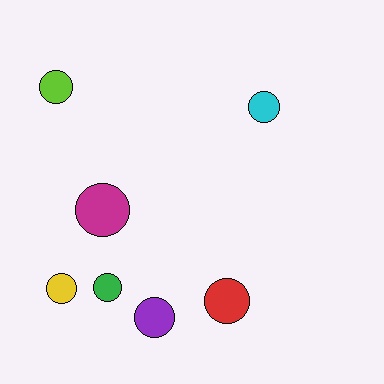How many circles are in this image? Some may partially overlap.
There are 7 circles.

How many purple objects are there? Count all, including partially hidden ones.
There is 1 purple object.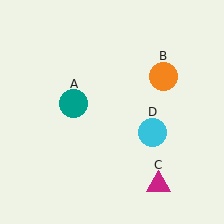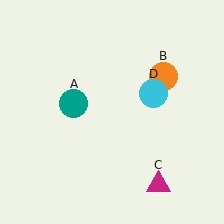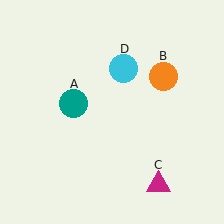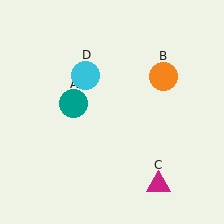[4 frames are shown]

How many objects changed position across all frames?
1 object changed position: cyan circle (object D).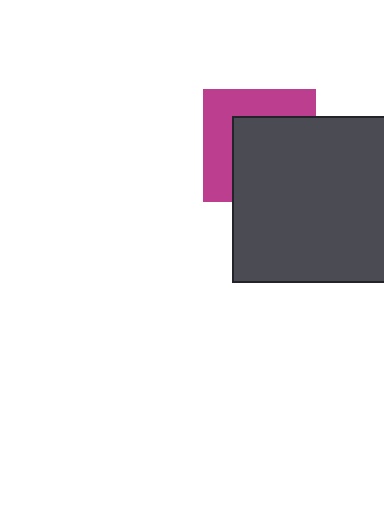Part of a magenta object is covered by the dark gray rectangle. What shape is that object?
It is a square.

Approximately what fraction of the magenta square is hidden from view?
Roughly 58% of the magenta square is hidden behind the dark gray rectangle.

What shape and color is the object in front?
The object in front is a dark gray rectangle.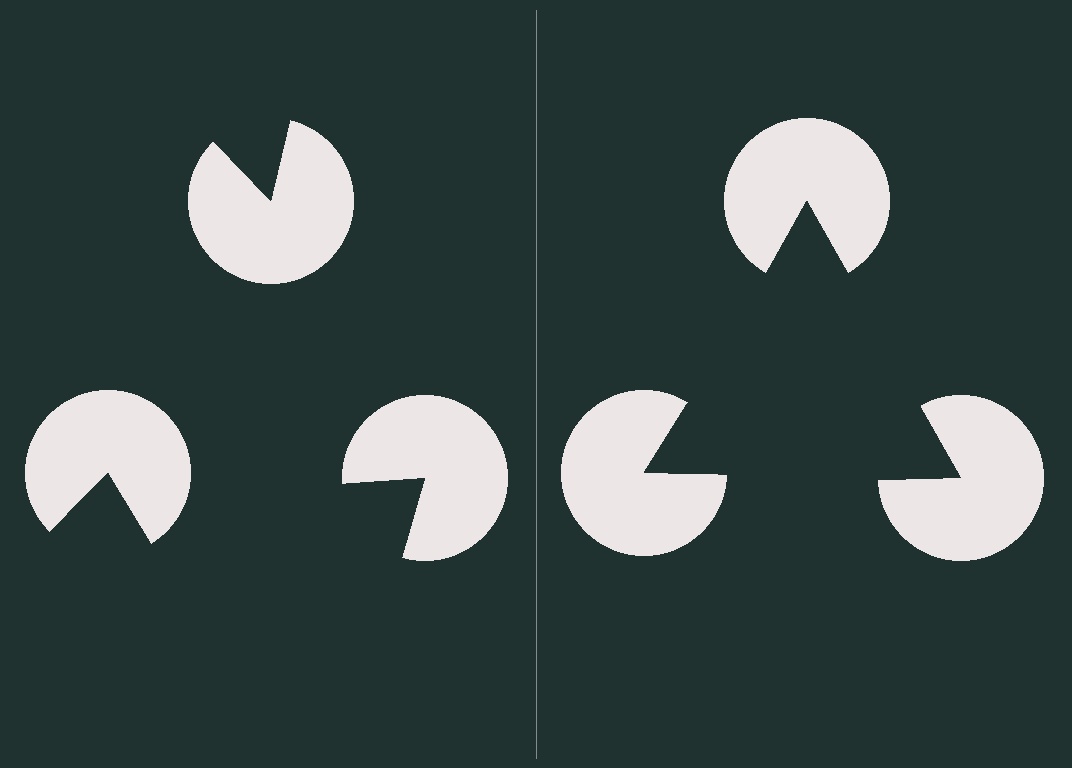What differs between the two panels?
The pac-man discs are positioned identically on both sides; only the wedge orientations differ. On the right they align to a triangle; on the left they are misaligned.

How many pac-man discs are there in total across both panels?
6 — 3 on each side.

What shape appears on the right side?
An illusory triangle.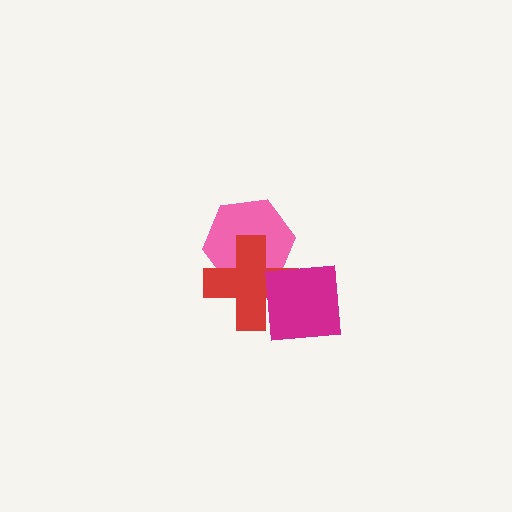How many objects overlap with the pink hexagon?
2 objects overlap with the pink hexagon.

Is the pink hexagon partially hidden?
Yes, it is partially covered by another shape.